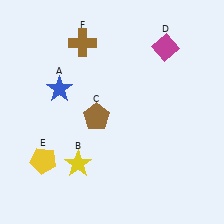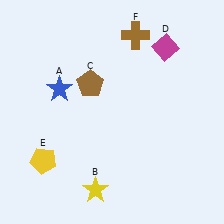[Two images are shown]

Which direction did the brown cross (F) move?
The brown cross (F) moved right.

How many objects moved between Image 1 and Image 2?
3 objects moved between the two images.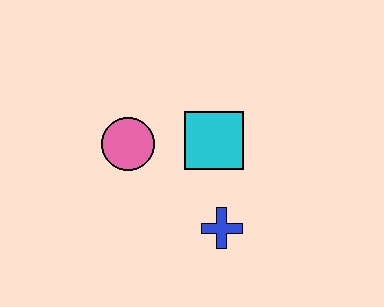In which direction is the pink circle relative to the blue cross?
The pink circle is to the left of the blue cross.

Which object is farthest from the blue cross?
The pink circle is farthest from the blue cross.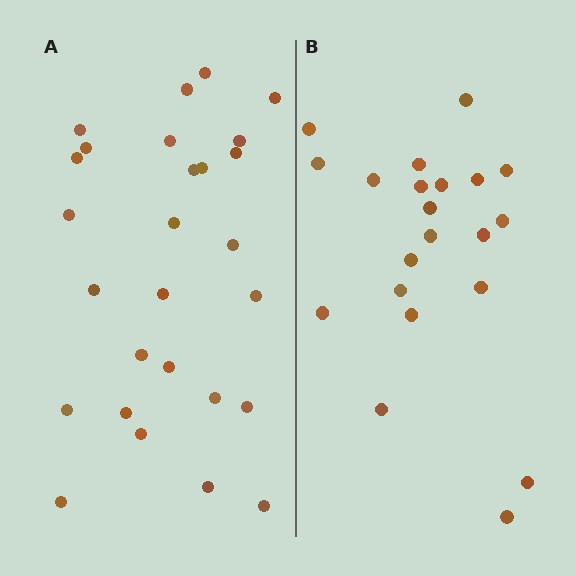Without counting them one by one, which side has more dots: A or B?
Region A (the left region) has more dots.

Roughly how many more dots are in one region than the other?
Region A has about 6 more dots than region B.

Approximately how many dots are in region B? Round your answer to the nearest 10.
About 20 dots. (The exact count is 21, which rounds to 20.)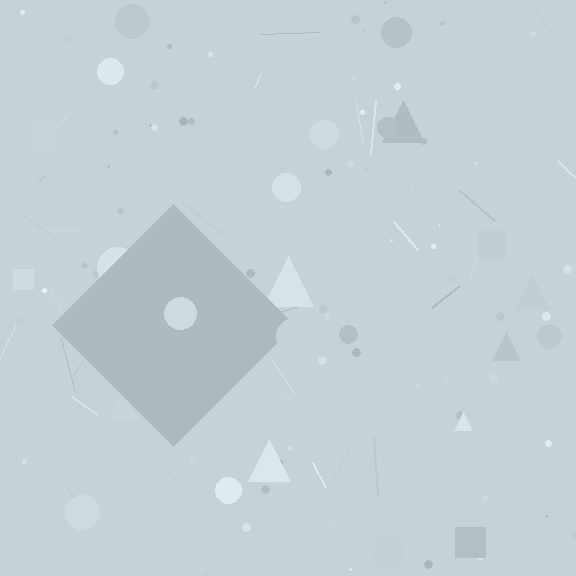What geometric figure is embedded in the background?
A diamond is embedded in the background.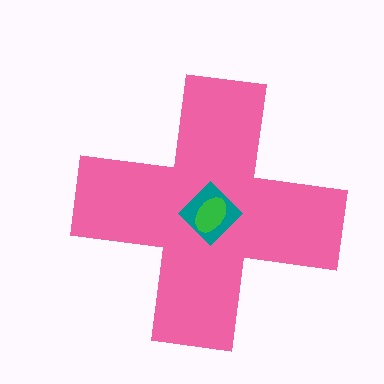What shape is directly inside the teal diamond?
The green ellipse.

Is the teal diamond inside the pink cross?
Yes.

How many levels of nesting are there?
3.